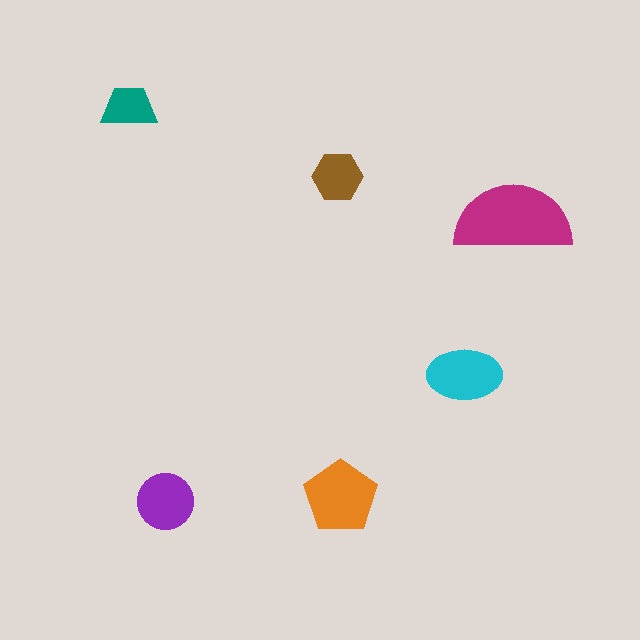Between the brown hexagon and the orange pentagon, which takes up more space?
The orange pentagon.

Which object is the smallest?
The teal trapezoid.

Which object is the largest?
The magenta semicircle.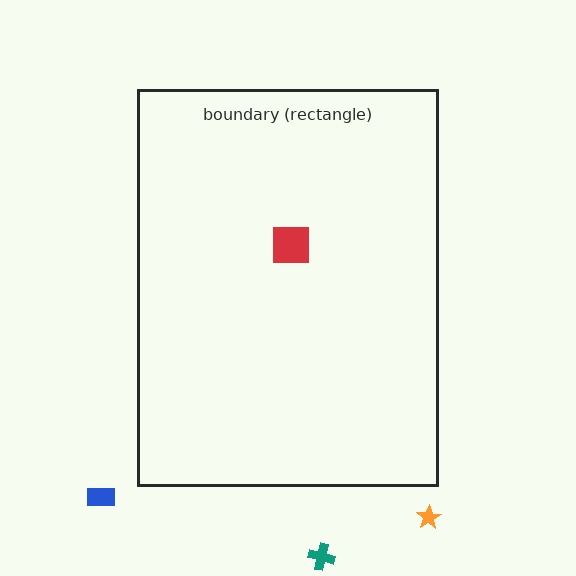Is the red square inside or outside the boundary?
Inside.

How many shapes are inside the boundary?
1 inside, 3 outside.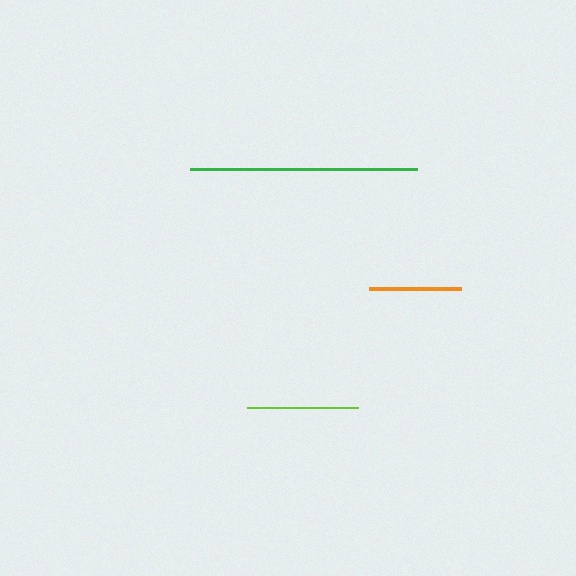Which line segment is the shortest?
The orange line is the shortest at approximately 91 pixels.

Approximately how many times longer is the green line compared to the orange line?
The green line is approximately 2.5 times the length of the orange line.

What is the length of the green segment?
The green segment is approximately 227 pixels long.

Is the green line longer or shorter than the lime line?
The green line is longer than the lime line.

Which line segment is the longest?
The green line is the longest at approximately 227 pixels.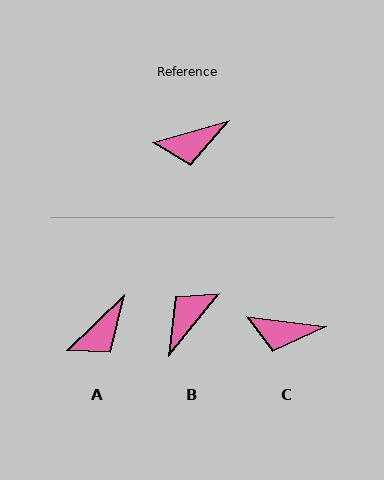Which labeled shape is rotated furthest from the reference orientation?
B, about 145 degrees away.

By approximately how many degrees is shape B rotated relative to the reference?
Approximately 145 degrees clockwise.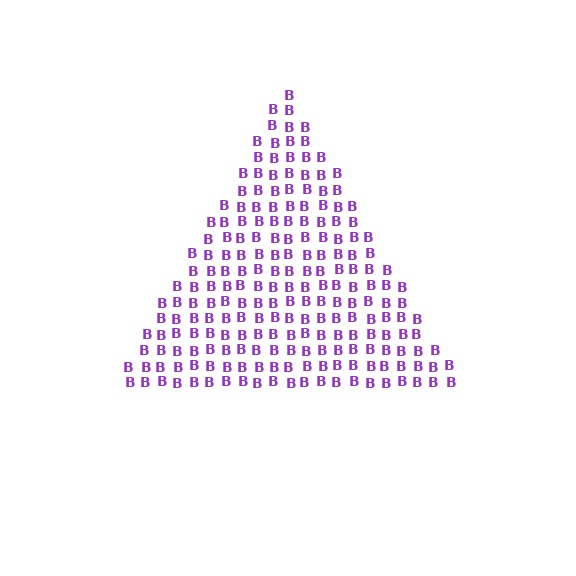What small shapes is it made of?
It is made of small letter B's.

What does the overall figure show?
The overall figure shows a triangle.